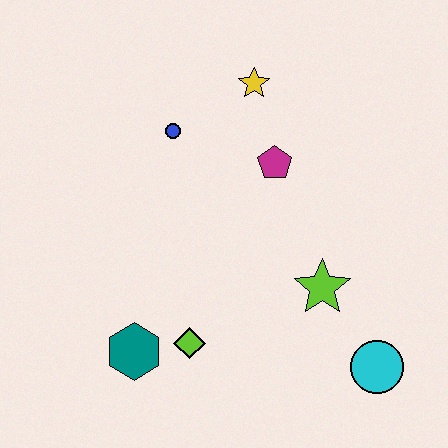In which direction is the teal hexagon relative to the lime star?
The teal hexagon is to the left of the lime star.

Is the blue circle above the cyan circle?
Yes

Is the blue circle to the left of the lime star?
Yes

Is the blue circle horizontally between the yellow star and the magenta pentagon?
No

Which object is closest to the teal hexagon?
The lime diamond is closest to the teal hexagon.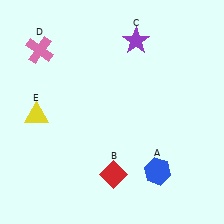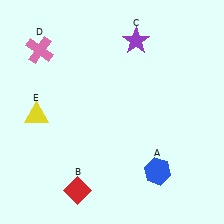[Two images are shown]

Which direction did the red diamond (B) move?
The red diamond (B) moved left.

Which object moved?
The red diamond (B) moved left.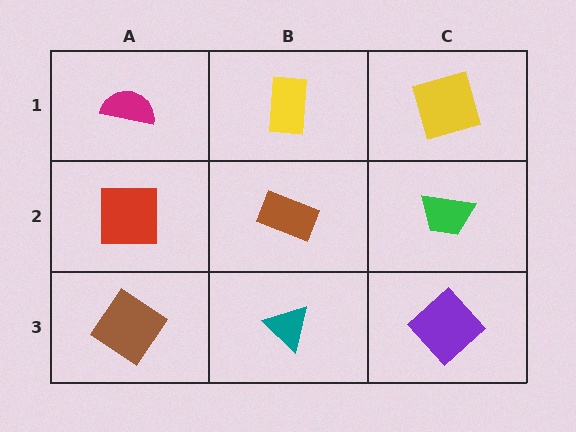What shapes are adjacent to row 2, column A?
A magenta semicircle (row 1, column A), a brown diamond (row 3, column A), a brown rectangle (row 2, column B).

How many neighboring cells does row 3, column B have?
3.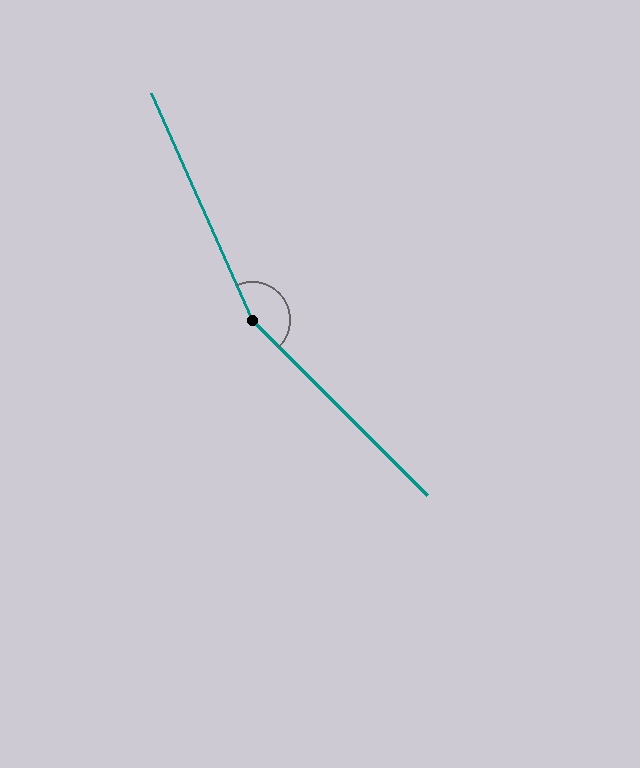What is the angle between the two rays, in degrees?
Approximately 159 degrees.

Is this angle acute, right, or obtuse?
It is obtuse.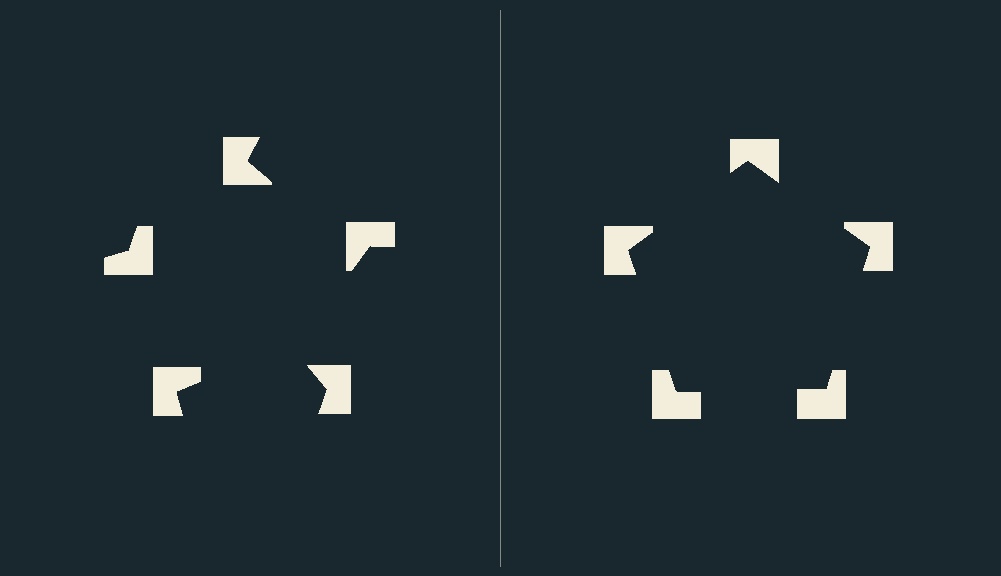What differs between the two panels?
The notched squares are positioned identically on both sides; only the wedge orientations differ. On the right they align to a pentagon; on the left they are misaligned.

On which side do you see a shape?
An illusory pentagon appears on the right side. On the left side the wedge cuts are rotated, so no coherent shape forms.